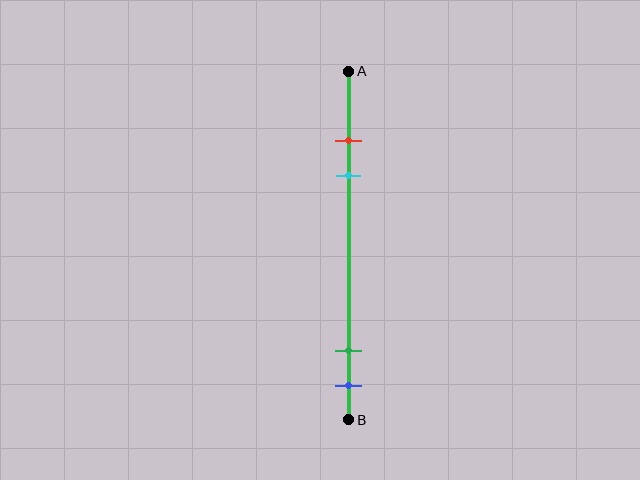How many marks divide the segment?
There are 4 marks dividing the segment.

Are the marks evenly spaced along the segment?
No, the marks are not evenly spaced.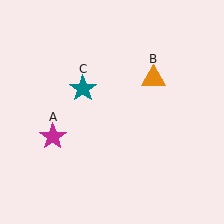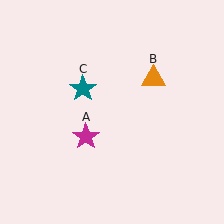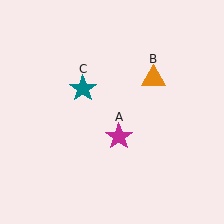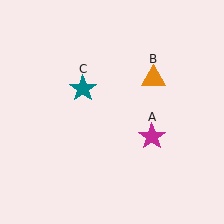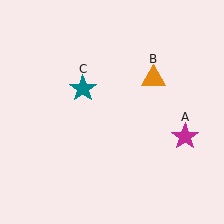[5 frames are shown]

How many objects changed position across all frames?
1 object changed position: magenta star (object A).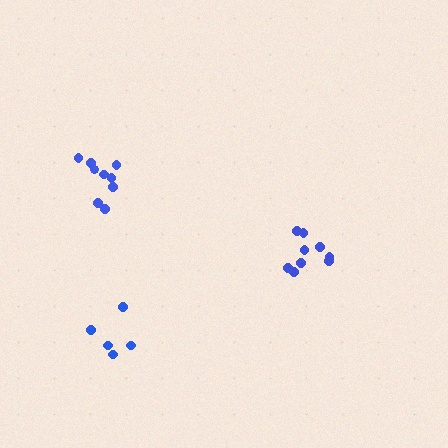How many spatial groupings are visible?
There are 3 spatial groupings.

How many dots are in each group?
Group 1: 9 dots, Group 2: 9 dots, Group 3: 5 dots (23 total).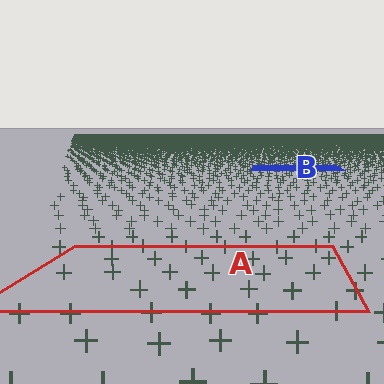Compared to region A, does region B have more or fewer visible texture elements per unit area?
Region B has more texture elements per unit area — they are packed more densely because it is farther away.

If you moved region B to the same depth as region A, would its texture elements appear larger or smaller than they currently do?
They would appear larger. At a closer depth, the same texture elements are projected at a bigger on-screen size.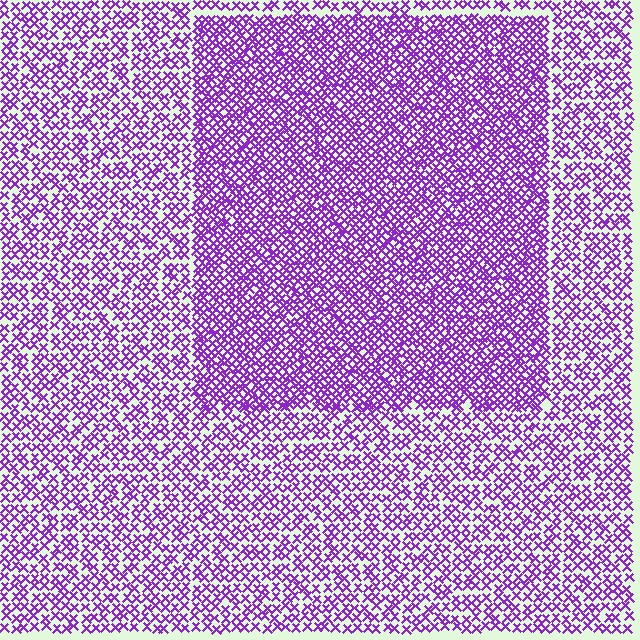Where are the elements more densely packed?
The elements are more densely packed inside the rectangle boundary.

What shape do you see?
I see a rectangle.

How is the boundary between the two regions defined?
The boundary is defined by a change in element density (approximately 1.7x ratio). All elements are the same color, size, and shape.